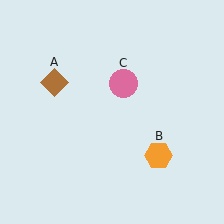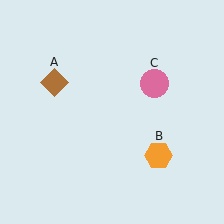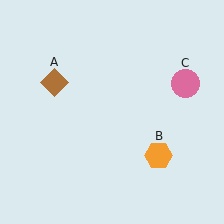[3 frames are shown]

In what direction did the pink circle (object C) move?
The pink circle (object C) moved right.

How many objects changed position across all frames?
1 object changed position: pink circle (object C).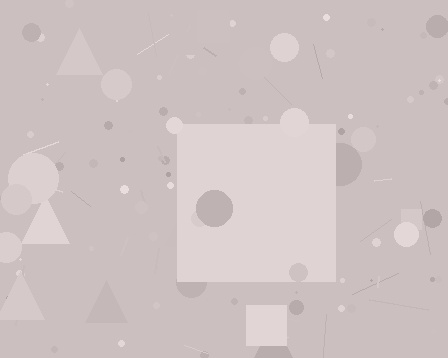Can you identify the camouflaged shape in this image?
The camouflaged shape is a square.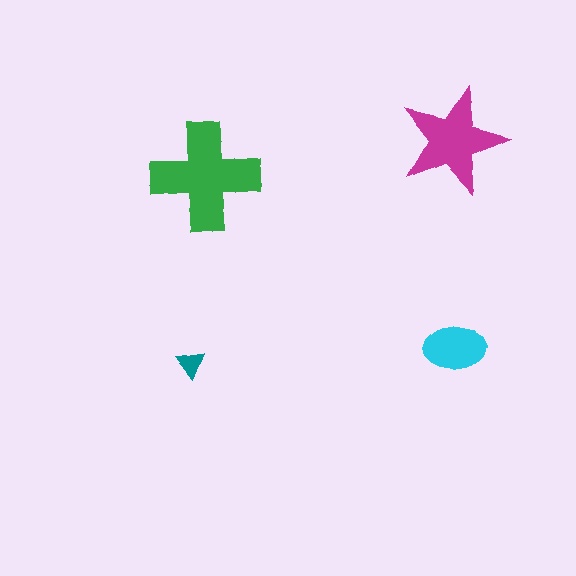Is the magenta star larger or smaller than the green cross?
Smaller.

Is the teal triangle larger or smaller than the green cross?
Smaller.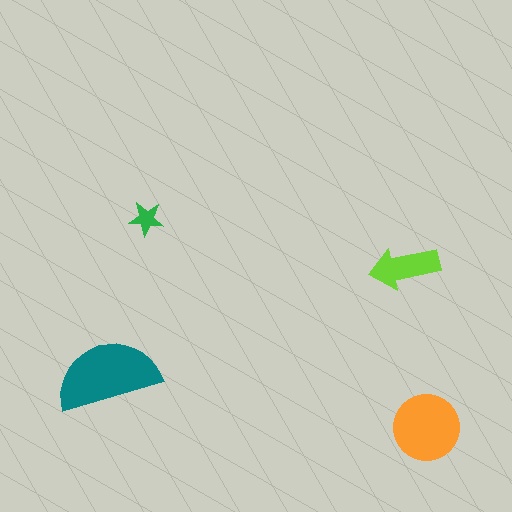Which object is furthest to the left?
The teal semicircle is leftmost.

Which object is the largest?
The teal semicircle.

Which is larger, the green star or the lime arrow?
The lime arrow.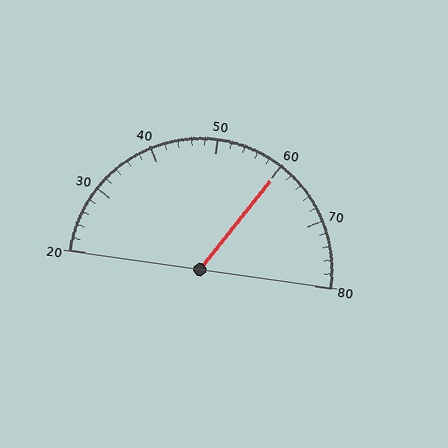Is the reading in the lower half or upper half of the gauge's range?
The reading is in the upper half of the range (20 to 80).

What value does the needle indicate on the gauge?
The needle indicates approximately 60.